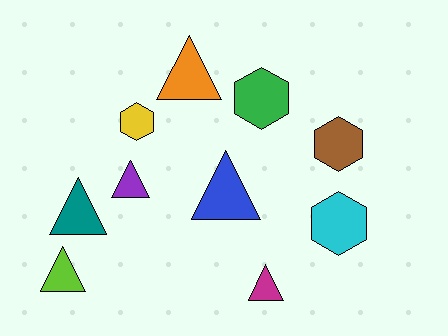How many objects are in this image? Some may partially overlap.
There are 10 objects.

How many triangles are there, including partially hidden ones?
There are 6 triangles.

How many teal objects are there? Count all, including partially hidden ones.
There is 1 teal object.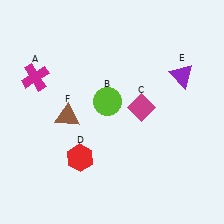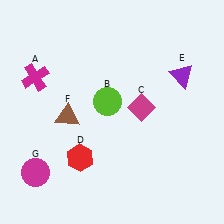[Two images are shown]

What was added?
A magenta circle (G) was added in Image 2.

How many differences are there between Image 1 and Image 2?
There is 1 difference between the two images.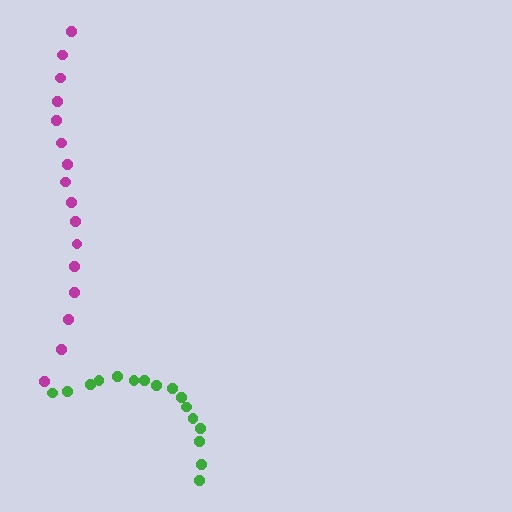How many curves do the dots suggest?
There are 2 distinct paths.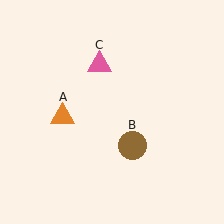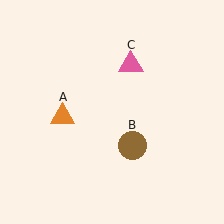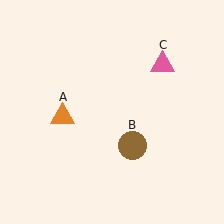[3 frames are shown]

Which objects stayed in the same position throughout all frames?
Orange triangle (object A) and brown circle (object B) remained stationary.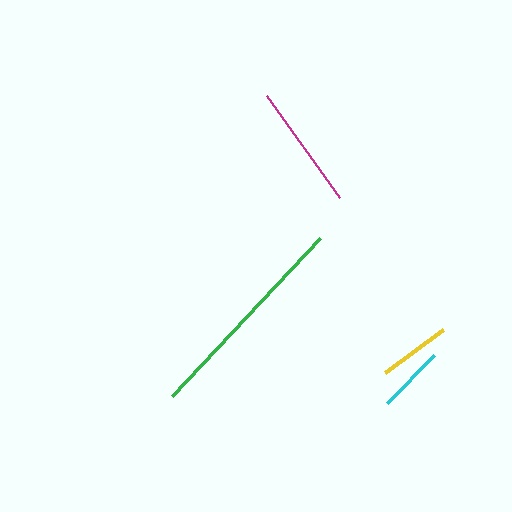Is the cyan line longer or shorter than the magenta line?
The magenta line is longer than the cyan line.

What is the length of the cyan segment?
The cyan segment is approximately 67 pixels long.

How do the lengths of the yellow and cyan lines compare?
The yellow and cyan lines are approximately the same length.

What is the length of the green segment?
The green segment is approximately 217 pixels long.